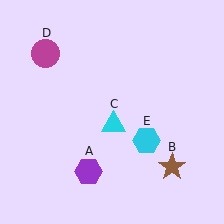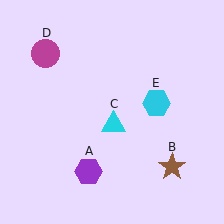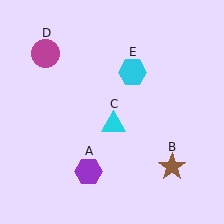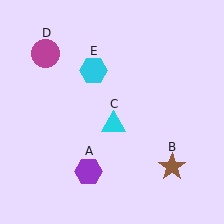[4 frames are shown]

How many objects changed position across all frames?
1 object changed position: cyan hexagon (object E).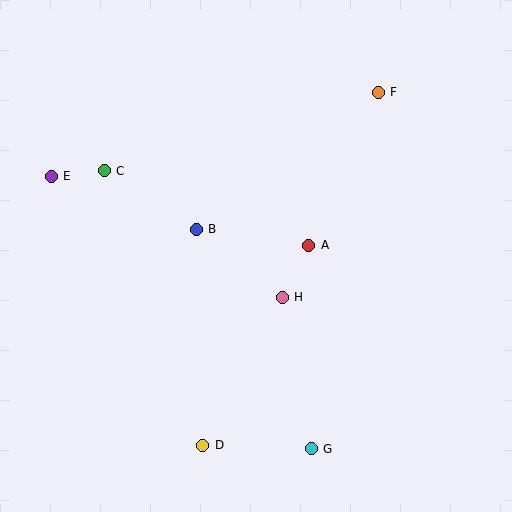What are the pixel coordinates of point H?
Point H is at (282, 297).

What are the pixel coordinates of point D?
Point D is at (203, 445).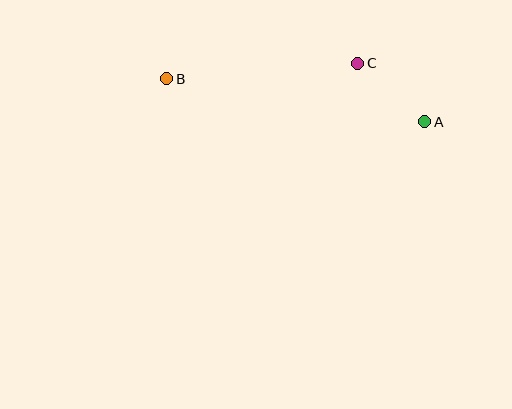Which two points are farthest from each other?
Points A and B are farthest from each other.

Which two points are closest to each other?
Points A and C are closest to each other.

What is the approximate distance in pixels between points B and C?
The distance between B and C is approximately 192 pixels.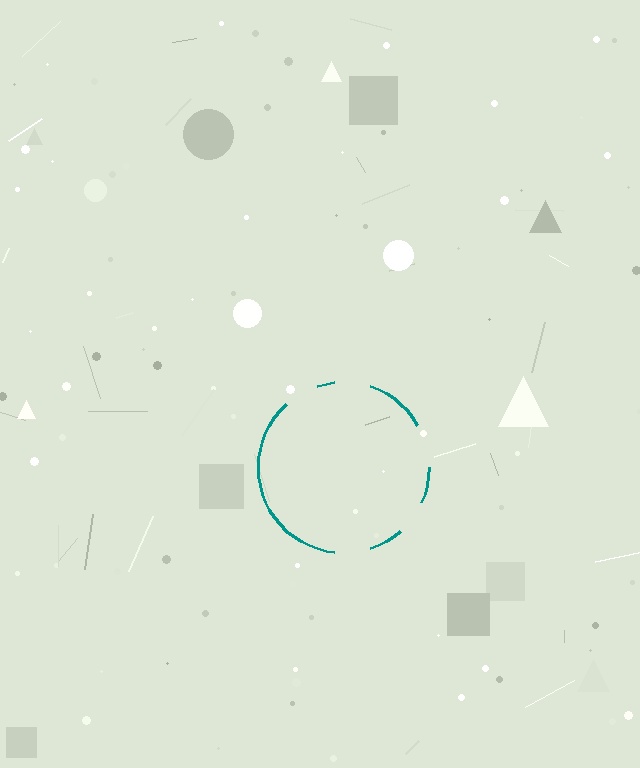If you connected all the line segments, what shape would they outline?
They would outline a circle.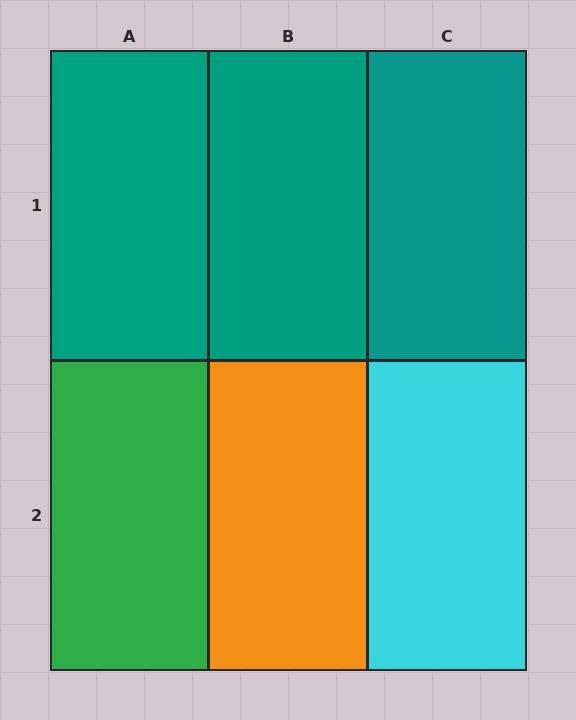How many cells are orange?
1 cell is orange.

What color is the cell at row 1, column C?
Teal.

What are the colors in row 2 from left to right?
Green, orange, cyan.